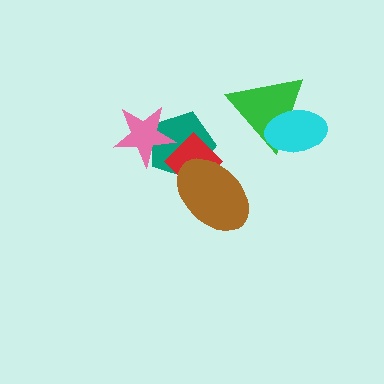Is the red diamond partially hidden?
Yes, it is partially covered by another shape.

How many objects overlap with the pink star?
1 object overlaps with the pink star.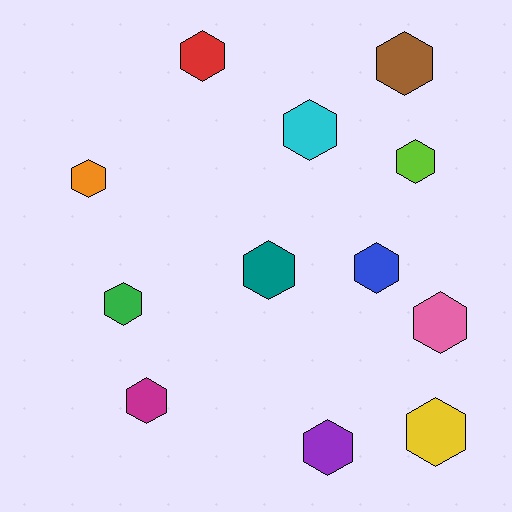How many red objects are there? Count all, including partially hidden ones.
There is 1 red object.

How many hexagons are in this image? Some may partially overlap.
There are 12 hexagons.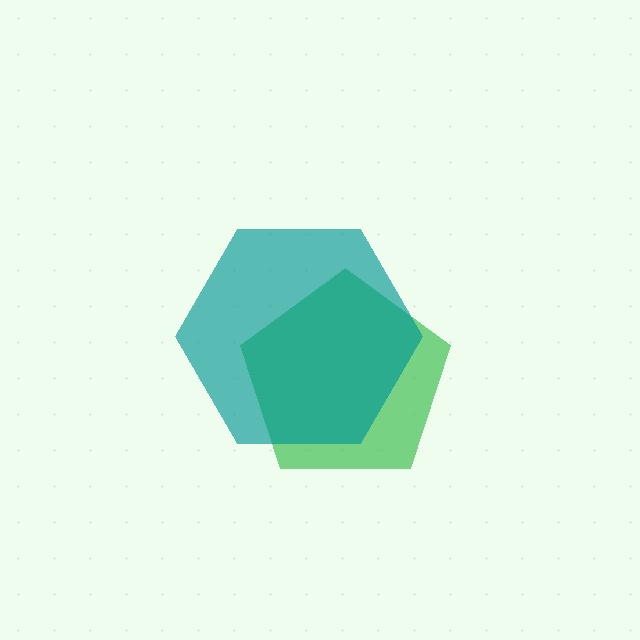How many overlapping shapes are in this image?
There are 2 overlapping shapes in the image.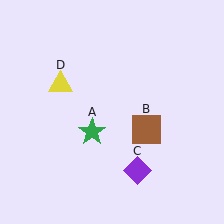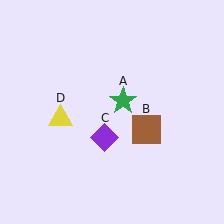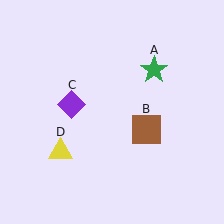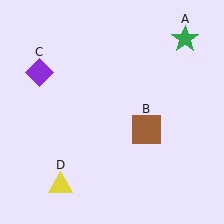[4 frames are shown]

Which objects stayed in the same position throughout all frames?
Brown square (object B) remained stationary.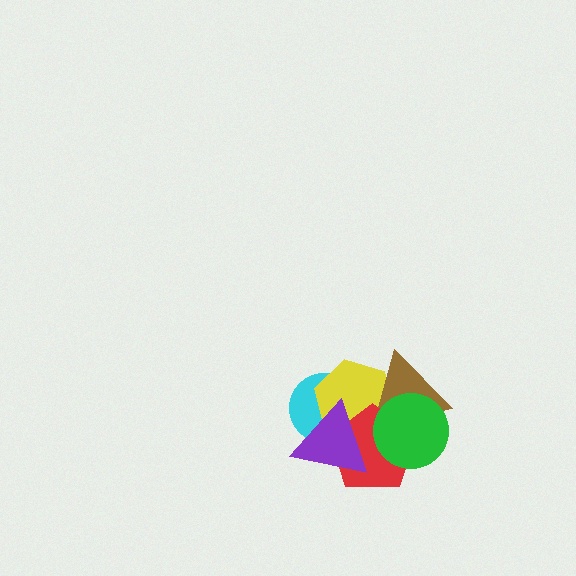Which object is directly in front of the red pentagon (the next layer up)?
The purple triangle is directly in front of the red pentagon.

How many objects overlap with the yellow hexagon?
5 objects overlap with the yellow hexagon.